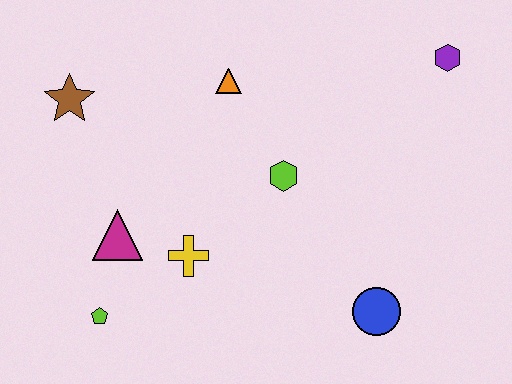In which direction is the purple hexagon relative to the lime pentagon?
The purple hexagon is to the right of the lime pentagon.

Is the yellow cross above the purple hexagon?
No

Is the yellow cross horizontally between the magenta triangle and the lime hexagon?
Yes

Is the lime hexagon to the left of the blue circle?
Yes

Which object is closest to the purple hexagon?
The lime hexagon is closest to the purple hexagon.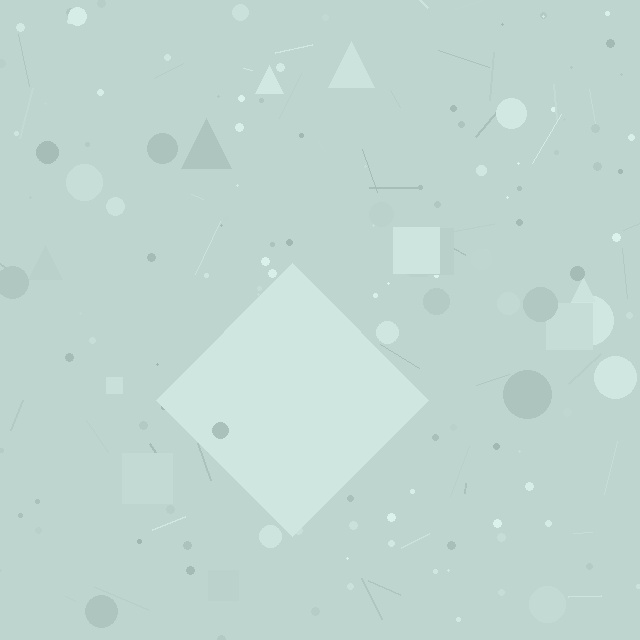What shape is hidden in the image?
A diamond is hidden in the image.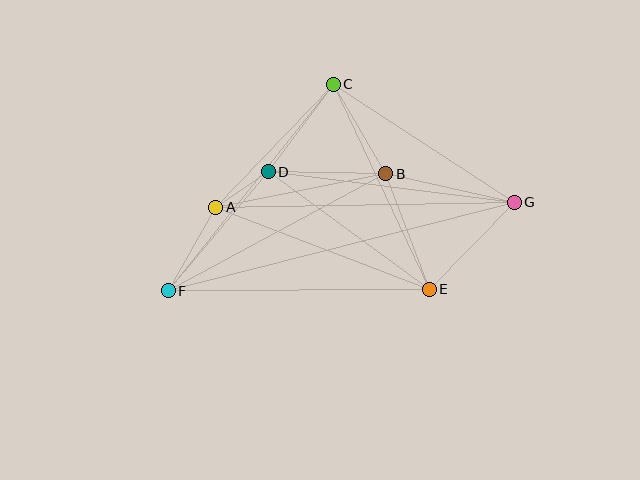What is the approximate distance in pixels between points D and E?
The distance between D and E is approximately 199 pixels.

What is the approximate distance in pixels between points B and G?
The distance between B and G is approximately 132 pixels.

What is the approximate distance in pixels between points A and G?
The distance between A and G is approximately 298 pixels.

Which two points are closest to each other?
Points A and D are closest to each other.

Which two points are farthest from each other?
Points F and G are farthest from each other.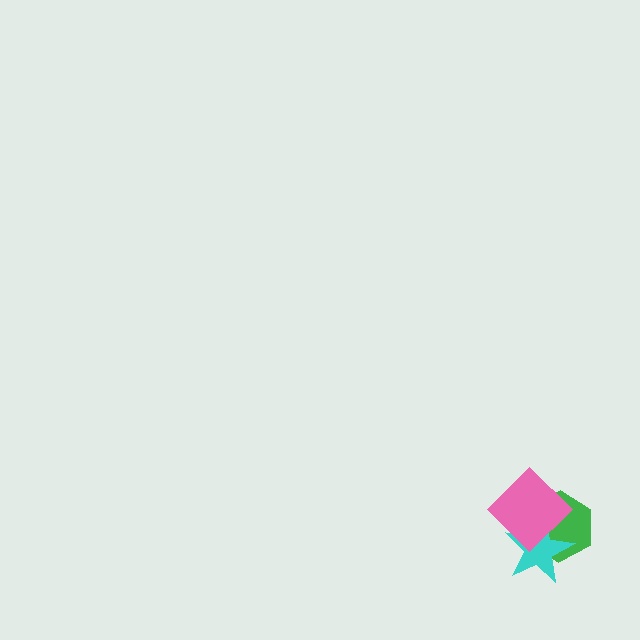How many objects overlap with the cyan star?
2 objects overlap with the cyan star.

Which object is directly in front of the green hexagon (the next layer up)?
The cyan star is directly in front of the green hexagon.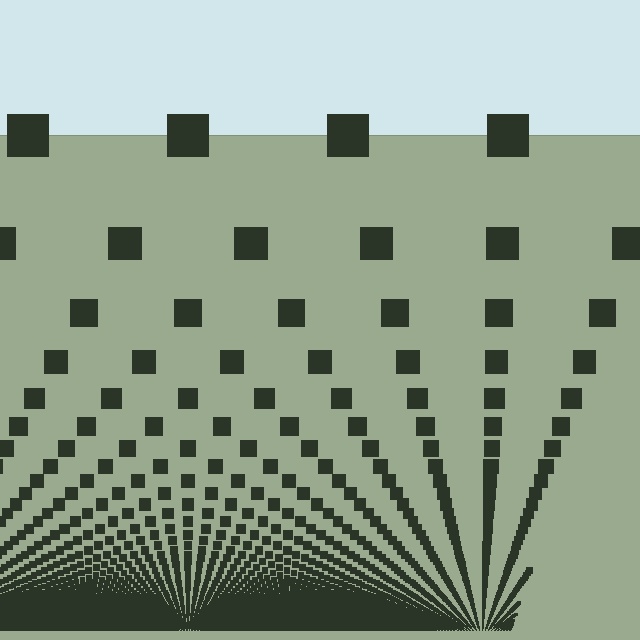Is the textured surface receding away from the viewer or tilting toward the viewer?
The surface appears to tilt toward the viewer. Texture elements get larger and sparser toward the top.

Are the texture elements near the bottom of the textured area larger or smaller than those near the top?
Smaller. The gradient is inverted — elements near the bottom are smaller and denser.